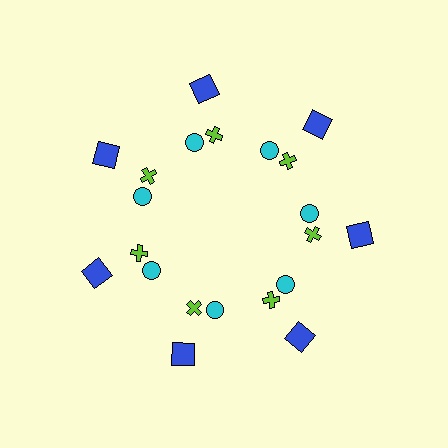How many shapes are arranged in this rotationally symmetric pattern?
There are 21 shapes, arranged in 7 groups of 3.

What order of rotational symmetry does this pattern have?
This pattern has 7-fold rotational symmetry.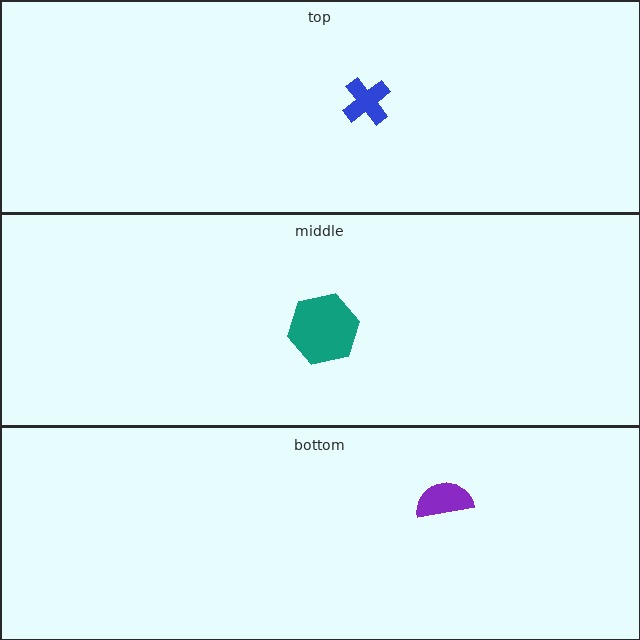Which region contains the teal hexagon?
The middle region.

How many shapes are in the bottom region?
1.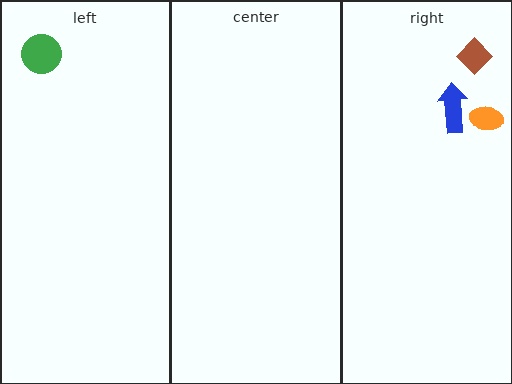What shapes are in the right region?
The orange ellipse, the blue arrow, the brown diamond.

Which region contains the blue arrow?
The right region.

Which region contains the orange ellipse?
The right region.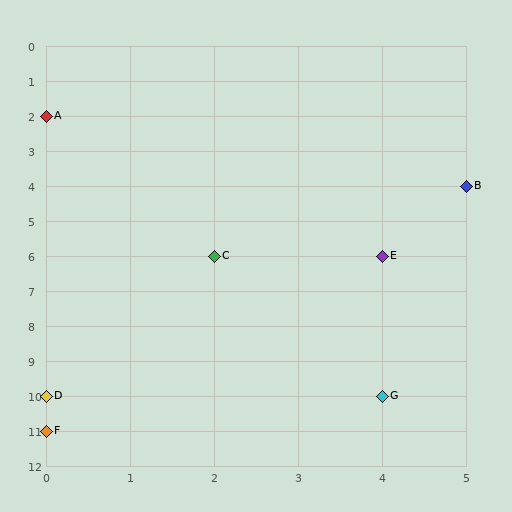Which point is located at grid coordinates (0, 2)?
Point A is at (0, 2).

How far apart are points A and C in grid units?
Points A and C are 2 columns and 4 rows apart (about 4.5 grid units diagonally).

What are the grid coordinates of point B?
Point B is at grid coordinates (5, 4).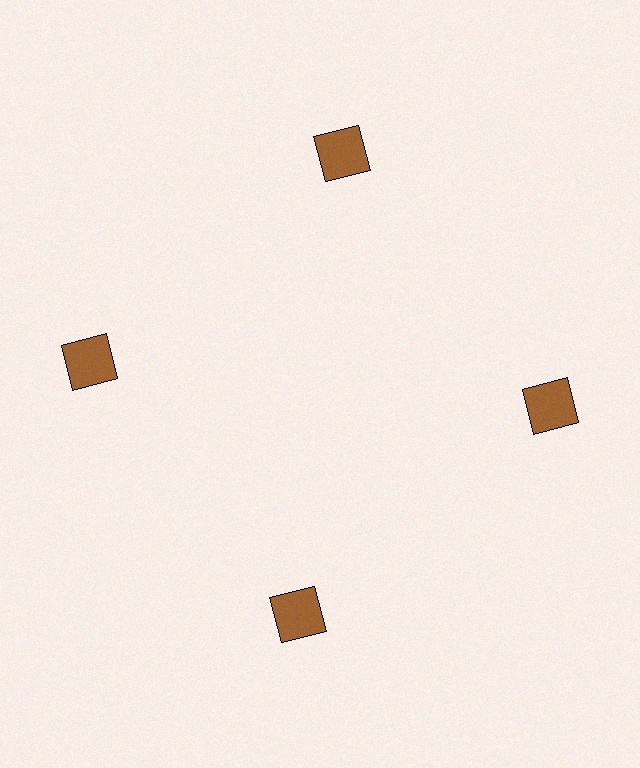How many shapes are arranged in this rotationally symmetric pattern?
There are 4 shapes, arranged in 4 groups of 1.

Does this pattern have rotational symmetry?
Yes, this pattern has 4-fold rotational symmetry. It looks the same after rotating 90 degrees around the center.